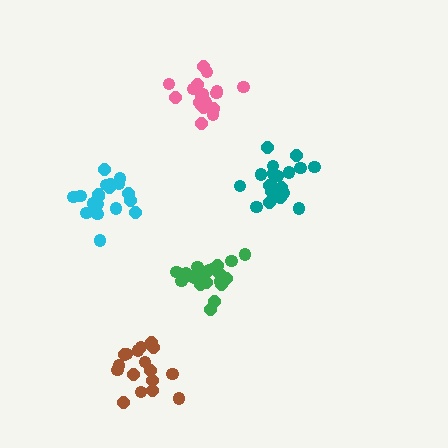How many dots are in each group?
Group 1: 19 dots, Group 2: 17 dots, Group 3: 21 dots, Group 4: 21 dots, Group 5: 18 dots (96 total).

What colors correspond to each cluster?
The clusters are colored: cyan, brown, green, teal, pink.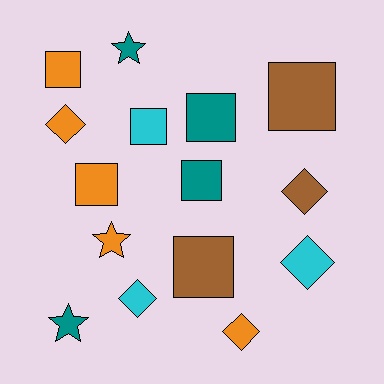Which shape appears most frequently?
Square, with 7 objects.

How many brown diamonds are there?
There is 1 brown diamond.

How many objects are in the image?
There are 15 objects.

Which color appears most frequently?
Orange, with 5 objects.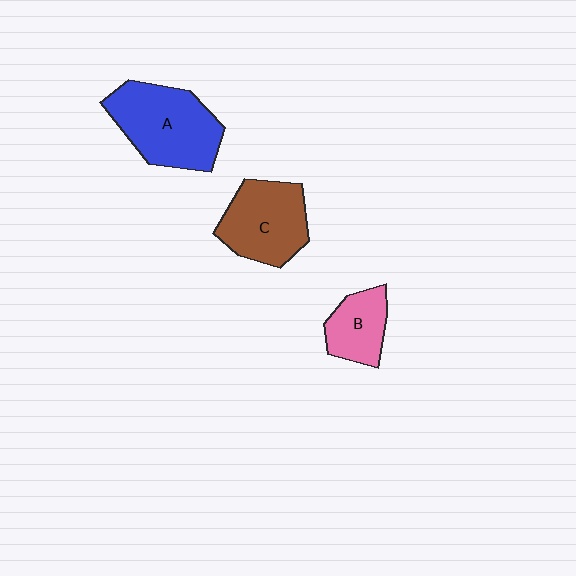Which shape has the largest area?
Shape A (blue).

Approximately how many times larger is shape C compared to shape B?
Approximately 1.6 times.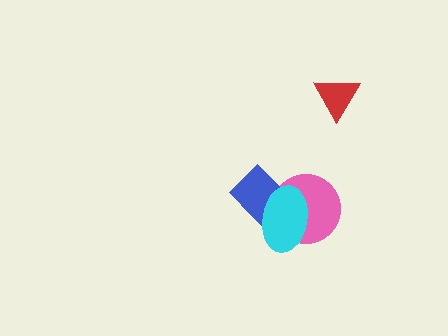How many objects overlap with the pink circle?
2 objects overlap with the pink circle.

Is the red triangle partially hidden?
No, no other shape covers it.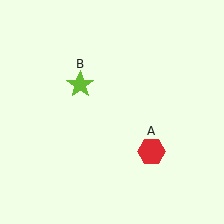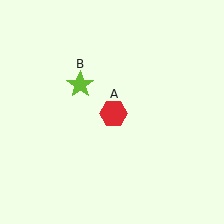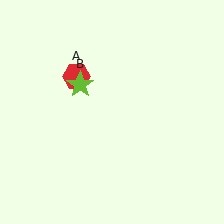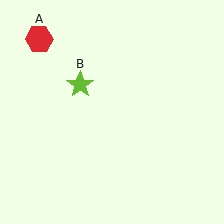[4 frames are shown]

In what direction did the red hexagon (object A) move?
The red hexagon (object A) moved up and to the left.